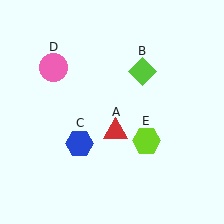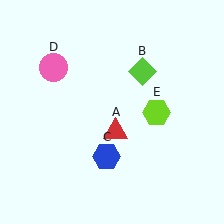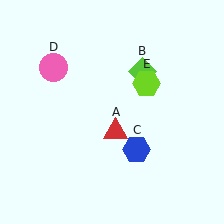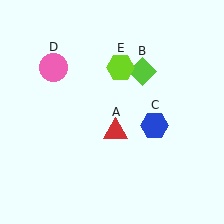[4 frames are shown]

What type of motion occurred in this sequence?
The blue hexagon (object C), lime hexagon (object E) rotated counterclockwise around the center of the scene.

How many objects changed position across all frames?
2 objects changed position: blue hexagon (object C), lime hexagon (object E).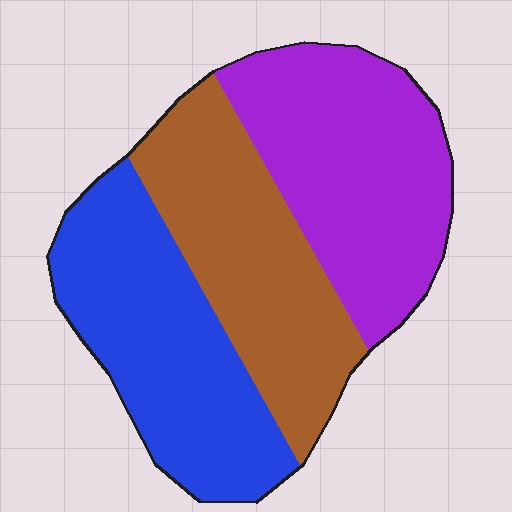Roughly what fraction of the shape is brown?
Brown takes up about one third (1/3) of the shape.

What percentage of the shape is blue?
Blue takes up about one third (1/3) of the shape.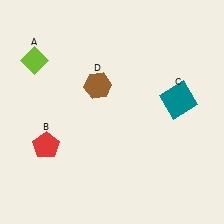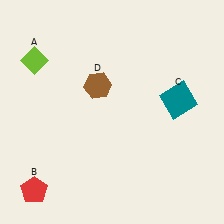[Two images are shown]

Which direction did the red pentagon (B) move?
The red pentagon (B) moved down.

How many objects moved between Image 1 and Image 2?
1 object moved between the two images.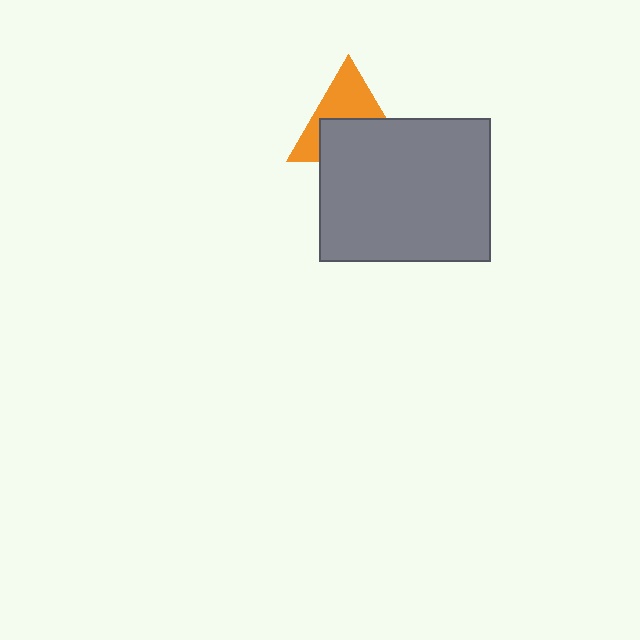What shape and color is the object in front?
The object in front is a gray rectangle.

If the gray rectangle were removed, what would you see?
You would see the complete orange triangle.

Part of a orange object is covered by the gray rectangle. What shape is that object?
It is a triangle.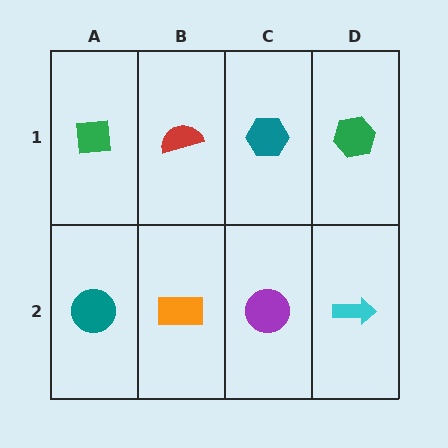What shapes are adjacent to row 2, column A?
A green square (row 1, column A), an orange rectangle (row 2, column B).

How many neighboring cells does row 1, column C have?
3.